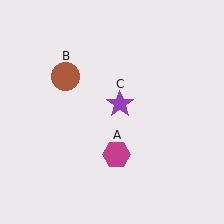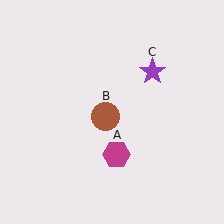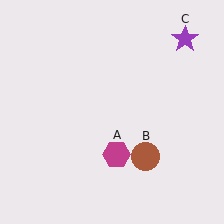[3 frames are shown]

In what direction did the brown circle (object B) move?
The brown circle (object B) moved down and to the right.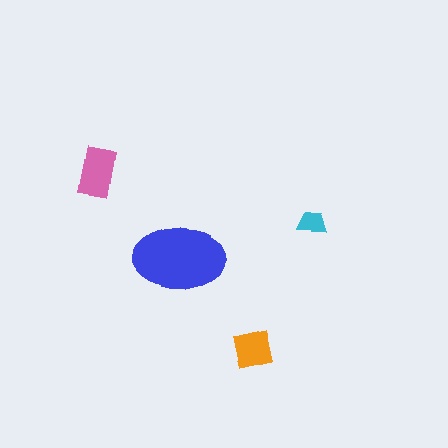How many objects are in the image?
There are 4 objects in the image.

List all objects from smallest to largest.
The cyan trapezoid, the orange square, the pink rectangle, the blue ellipse.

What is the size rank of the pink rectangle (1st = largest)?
2nd.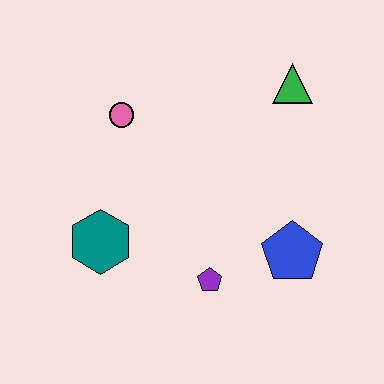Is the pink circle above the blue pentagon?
Yes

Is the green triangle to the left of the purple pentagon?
No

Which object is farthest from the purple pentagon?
The green triangle is farthest from the purple pentagon.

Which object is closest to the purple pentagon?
The blue pentagon is closest to the purple pentagon.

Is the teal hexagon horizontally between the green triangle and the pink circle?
No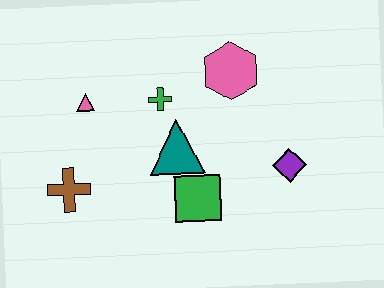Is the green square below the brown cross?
Yes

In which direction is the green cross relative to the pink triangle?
The green cross is to the right of the pink triangle.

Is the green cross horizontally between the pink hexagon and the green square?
No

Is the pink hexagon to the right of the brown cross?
Yes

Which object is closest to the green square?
The teal triangle is closest to the green square.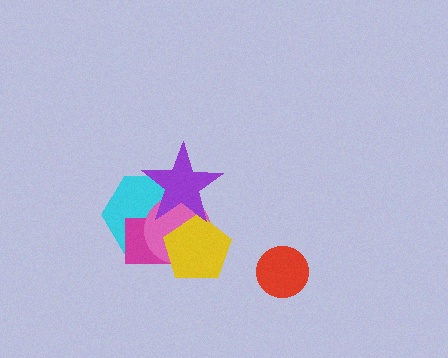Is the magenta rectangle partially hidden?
Yes, it is partially covered by another shape.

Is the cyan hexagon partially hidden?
Yes, it is partially covered by another shape.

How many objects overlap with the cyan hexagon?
4 objects overlap with the cyan hexagon.